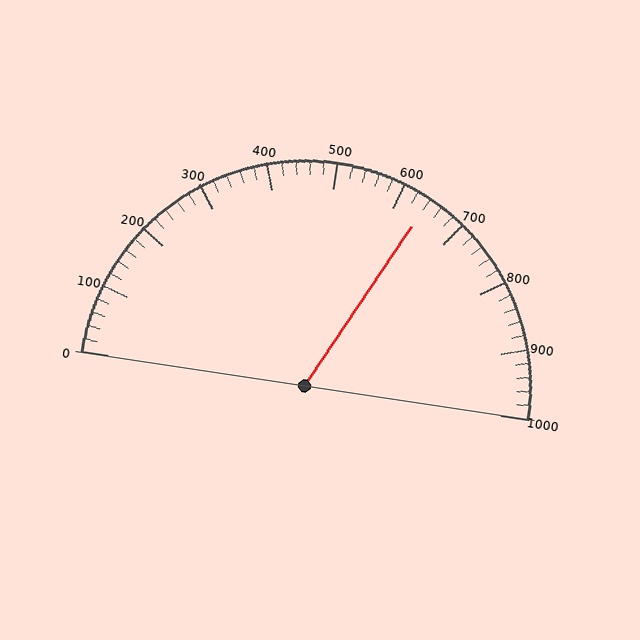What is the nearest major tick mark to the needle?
The nearest major tick mark is 600.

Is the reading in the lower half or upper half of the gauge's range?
The reading is in the upper half of the range (0 to 1000).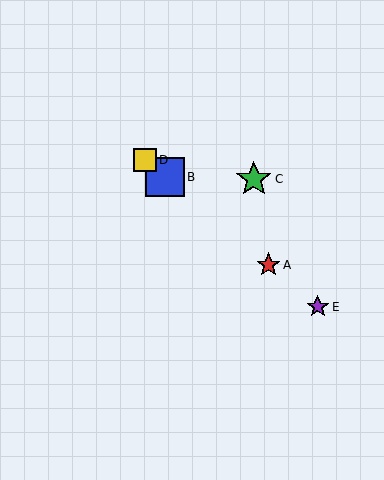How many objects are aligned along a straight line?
4 objects (A, B, D, E) are aligned along a straight line.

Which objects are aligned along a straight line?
Objects A, B, D, E are aligned along a straight line.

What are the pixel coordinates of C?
Object C is at (254, 179).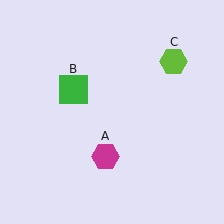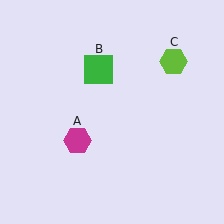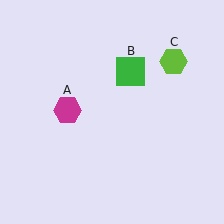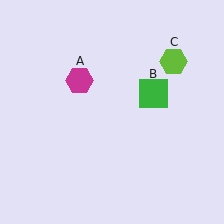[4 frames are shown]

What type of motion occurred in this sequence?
The magenta hexagon (object A), green square (object B) rotated clockwise around the center of the scene.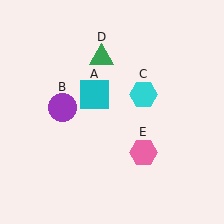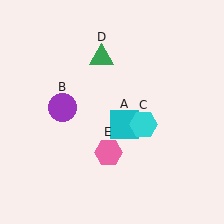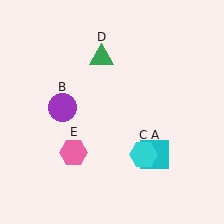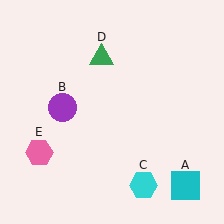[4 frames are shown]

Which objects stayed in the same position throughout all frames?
Purple circle (object B) and green triangle (object D) remained stationary.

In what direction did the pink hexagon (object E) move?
The pink hexagon (object E) moved left.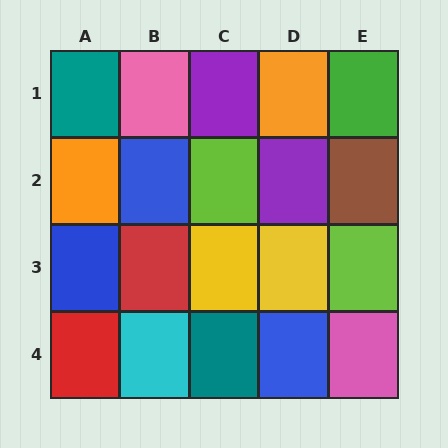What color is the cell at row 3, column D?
Yellow.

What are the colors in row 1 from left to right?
Teal, pink, purple, orange, green.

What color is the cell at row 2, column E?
Brown.